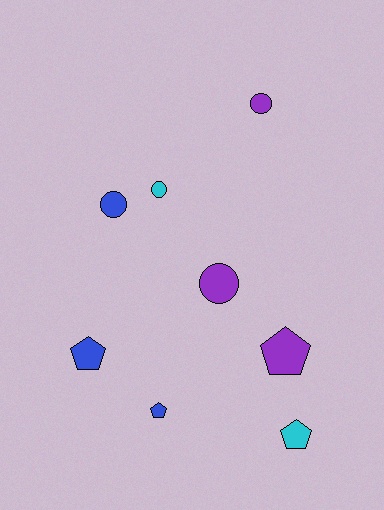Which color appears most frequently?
Purple, with 3 objects.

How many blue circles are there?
There is 1 blue circle.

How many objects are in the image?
There are 8 objects.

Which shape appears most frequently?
Circle, with 4 objects.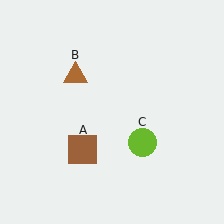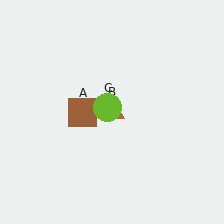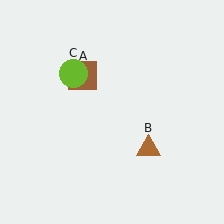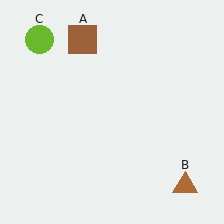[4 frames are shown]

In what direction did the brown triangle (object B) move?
The brown triangle (object B) moved down and to the right.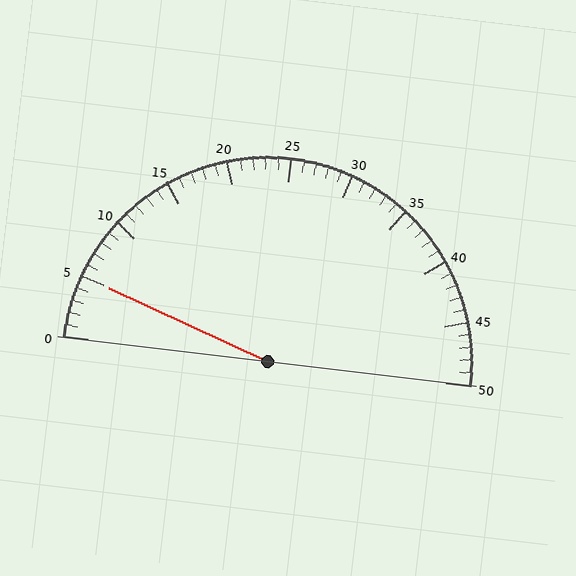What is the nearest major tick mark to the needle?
The nearest major tick mark is 5.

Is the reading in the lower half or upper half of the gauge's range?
The reading is in the lower half of the range (0 to 50).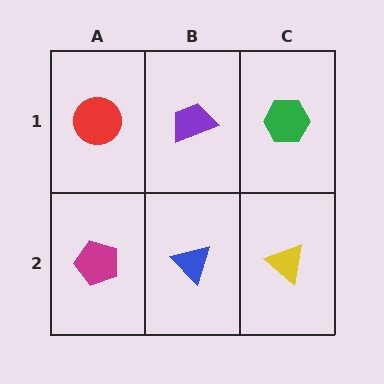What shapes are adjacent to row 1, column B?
A blue triangle (row 2, column B), a red circle (row 1, column A), a green hexagon (row 1, column C).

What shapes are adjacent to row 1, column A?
A magenta pentagon (row 2, column A), a purple trapezoid (row 1, column B).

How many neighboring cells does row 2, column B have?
3.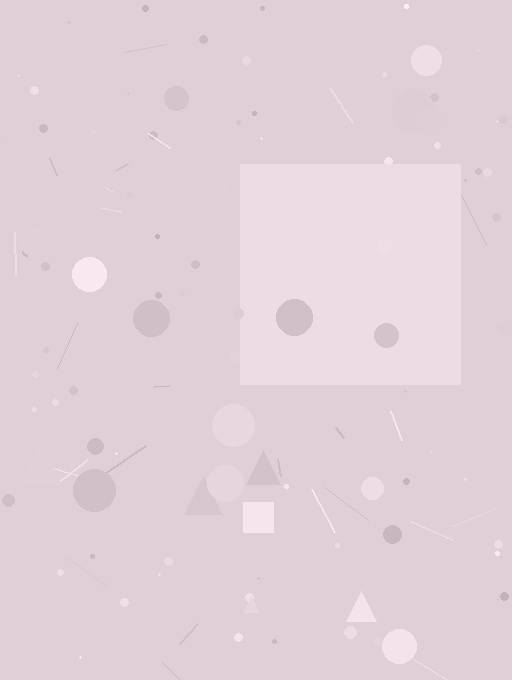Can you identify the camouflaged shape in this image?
The camouflaged shape is a square.